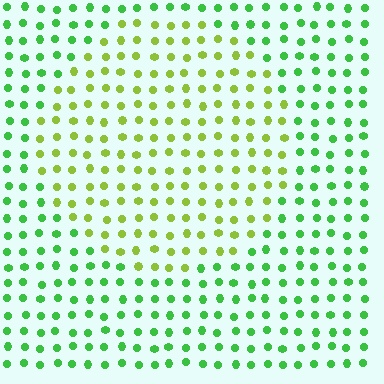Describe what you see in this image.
The image is filled with small green elements in a uniform arrangement. A circle-shaped region is visible where the elements are tinted to a slightly different hue, forming a subtle color boundary.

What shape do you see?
I see a circle.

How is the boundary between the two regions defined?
The boundary is defined purely by a slight shift in hue (about 41 degrees). Spacing, size, and orientation are identical on both sides.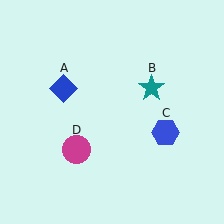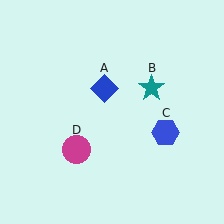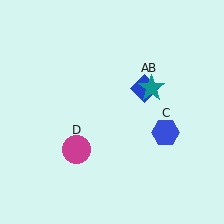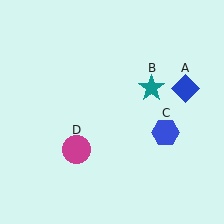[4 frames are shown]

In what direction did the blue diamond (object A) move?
The blue diamond (object A) moved right.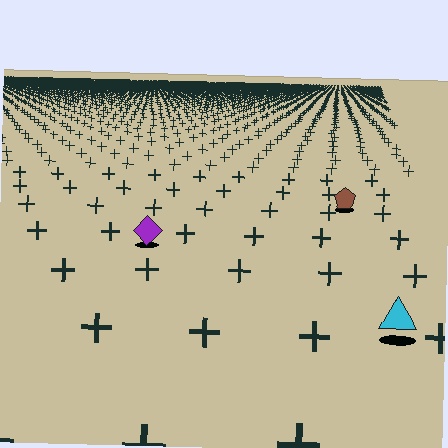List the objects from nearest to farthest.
From nearest to farthest: the cyan triangle, the purple diamond, the brown pentagon.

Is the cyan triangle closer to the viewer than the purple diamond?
Yes. The cyan triangle is closer — you can tell from the texture gradient: the ground texture is coarser near it.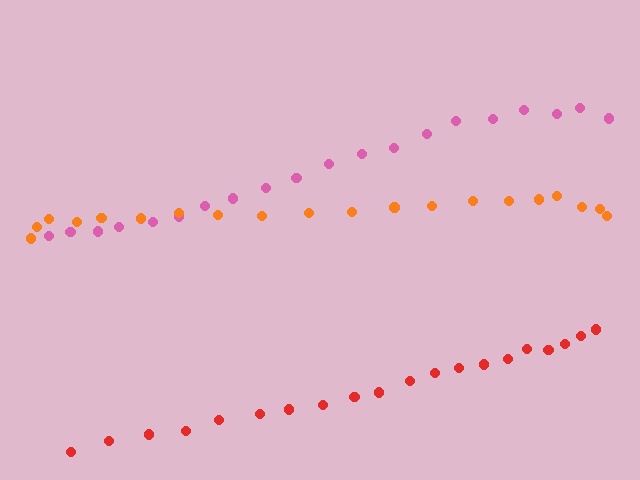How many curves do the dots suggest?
There are 3 distinct paths.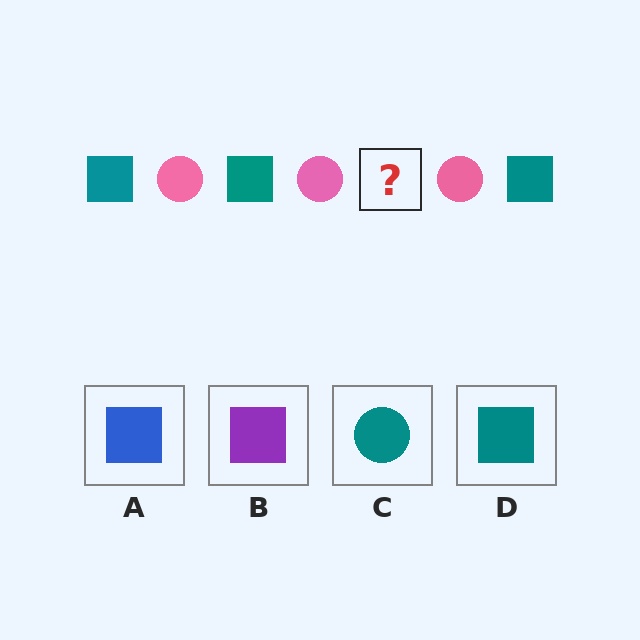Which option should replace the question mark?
Option D.